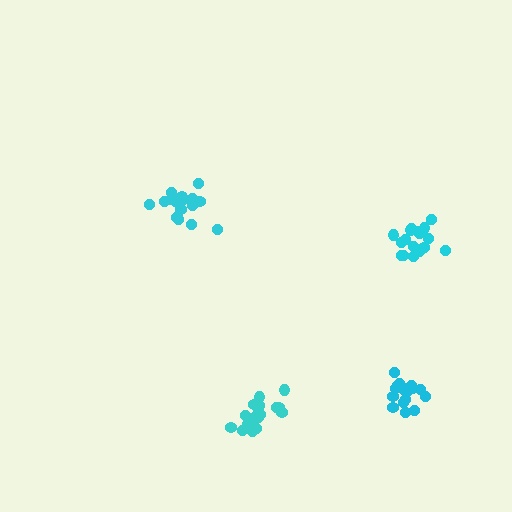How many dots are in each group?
Group 1: 17 dots, Group 2: 18 dots, Group 3: 19 dots, Group 4: 19 dots (73 total).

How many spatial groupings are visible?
There are 4 spatial groupings.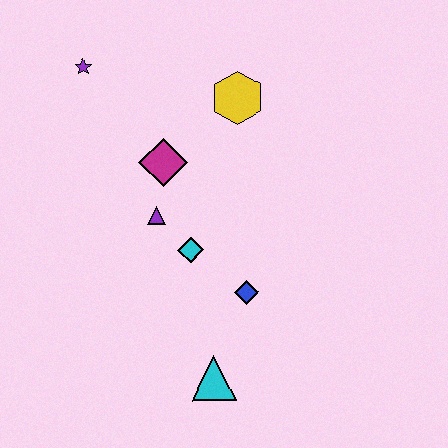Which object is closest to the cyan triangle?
The blue diamond is closest to the cyan triangle.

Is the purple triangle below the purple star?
Yes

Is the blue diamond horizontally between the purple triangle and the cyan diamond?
No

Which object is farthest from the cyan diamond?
The purple star is farthest from the cyan diamond.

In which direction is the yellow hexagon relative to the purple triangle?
The yellow hexagon is above the purple triangle.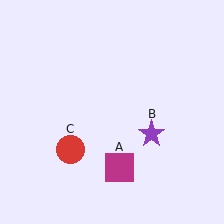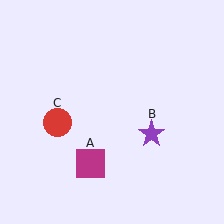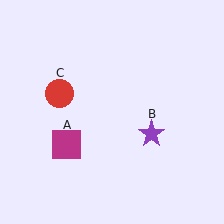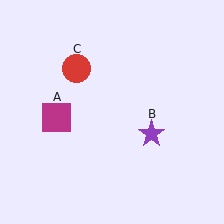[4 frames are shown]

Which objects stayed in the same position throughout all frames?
Purple star (object B) remained stationary.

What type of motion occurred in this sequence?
The magenta square (object A), red circle (object C) rotated clockwise around the center of the scene.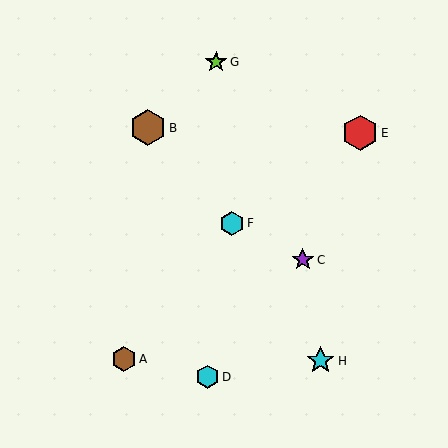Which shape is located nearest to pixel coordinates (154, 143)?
The brown hexagon (labeled B) at (148, 128) is nearest to that location.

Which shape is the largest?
The brown hexagon (labeled B) is the largest.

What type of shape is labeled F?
Shape F is a cyan hexagon.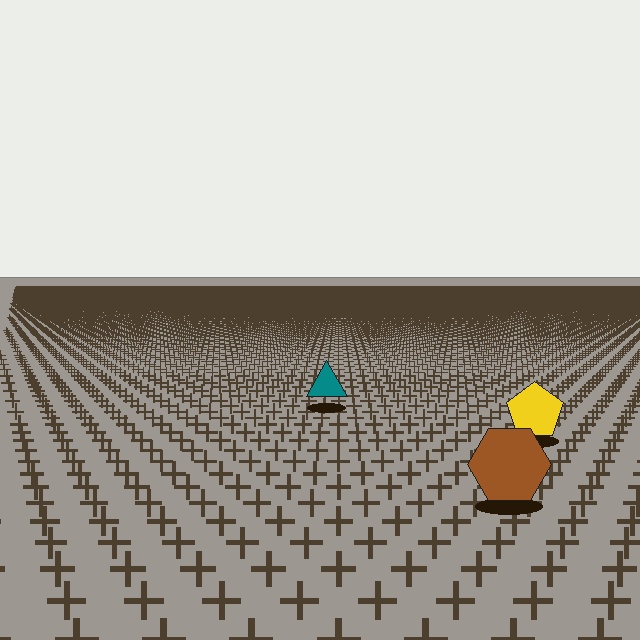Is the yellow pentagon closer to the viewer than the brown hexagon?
No. The brown hexagon is closer — you can tell from the texture gradient: the ground texture is coarser near it.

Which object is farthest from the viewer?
The teal triangle is farthest from the viewer. It appears smaller and the ground texture around it is denser.